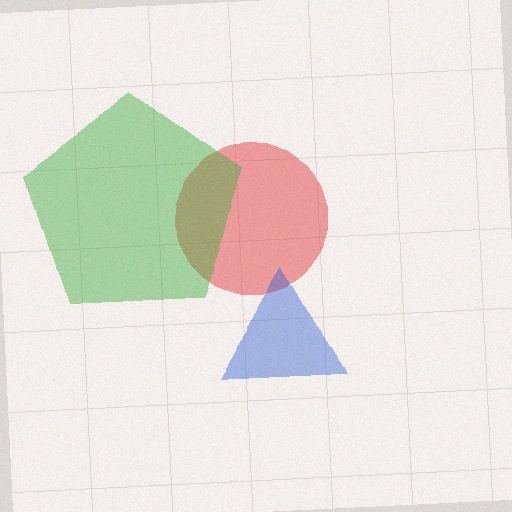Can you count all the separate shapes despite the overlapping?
Yes, there are 3 separate shapes.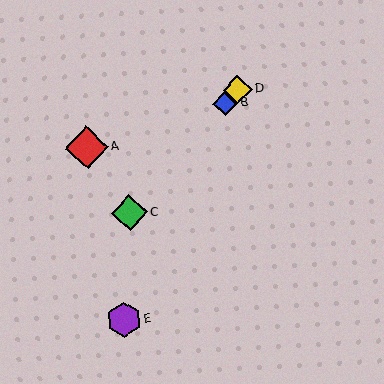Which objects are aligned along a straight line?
Objects B, C, D are aligned along a straight line.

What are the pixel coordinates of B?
Object B is at (225, 104).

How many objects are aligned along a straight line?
3 objects (B, C, D) are aligned along a straight line.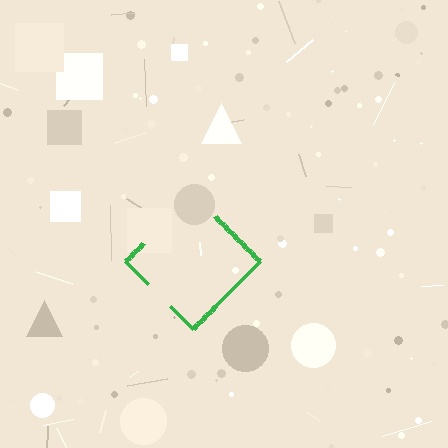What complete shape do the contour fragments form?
The contour fragments form a diamond.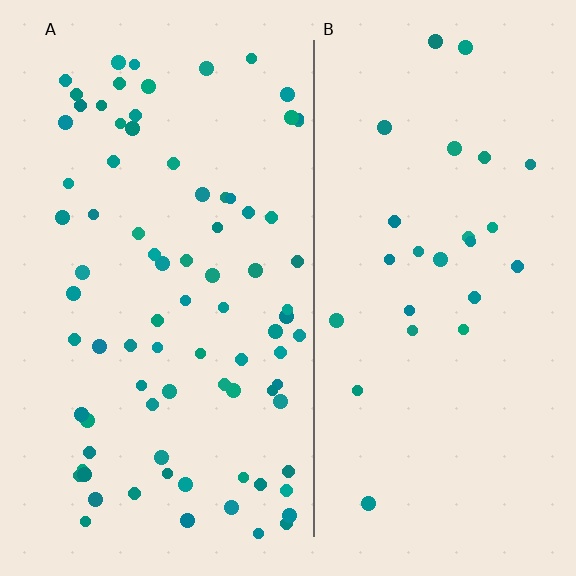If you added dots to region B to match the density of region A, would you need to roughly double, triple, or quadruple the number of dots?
Approximately triple.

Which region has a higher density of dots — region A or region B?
A (the left).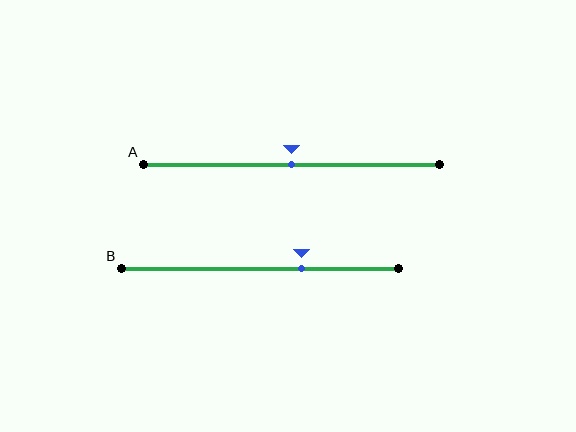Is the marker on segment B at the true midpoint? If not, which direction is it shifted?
No, the marker on segment B is shifted to the right by about 15% of the segment length.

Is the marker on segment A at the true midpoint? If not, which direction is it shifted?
Yes, the marker on segment A is at the true midpoint.